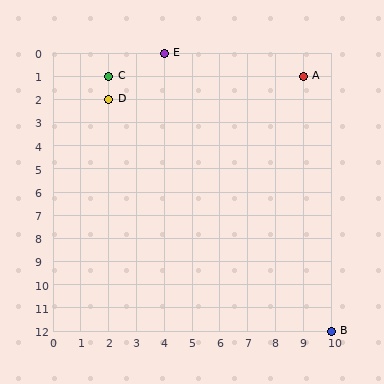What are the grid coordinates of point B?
Point B is at grid coordinates (10, 12).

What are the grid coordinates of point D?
Point D is at grid coordinates (2, 2).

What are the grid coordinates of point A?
Point A is at grid coordinates (9, 1).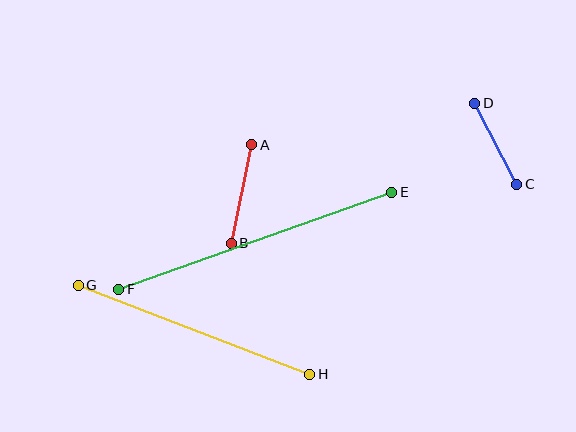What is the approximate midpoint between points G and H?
The midpoint is at approximately (194, 330) pixels.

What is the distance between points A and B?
The distance is approximately 101 pixels.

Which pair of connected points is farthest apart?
Points E and F are farthest apart.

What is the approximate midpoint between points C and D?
The midpoint is at approximately (496, 144) pixels.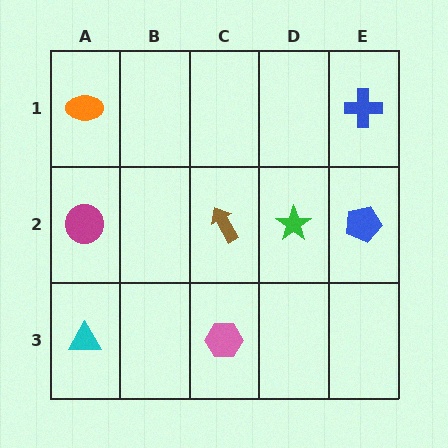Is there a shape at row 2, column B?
No, that cell is empty.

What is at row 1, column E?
A blue cross.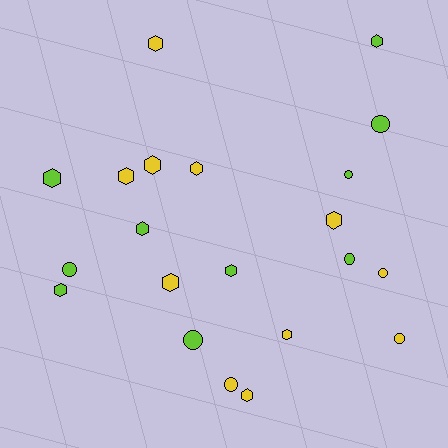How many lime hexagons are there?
There are 5 lime hexagons.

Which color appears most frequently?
Yellow, with 11 objects.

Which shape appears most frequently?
Hexagon, with 13 objects.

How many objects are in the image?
There are 21 objects.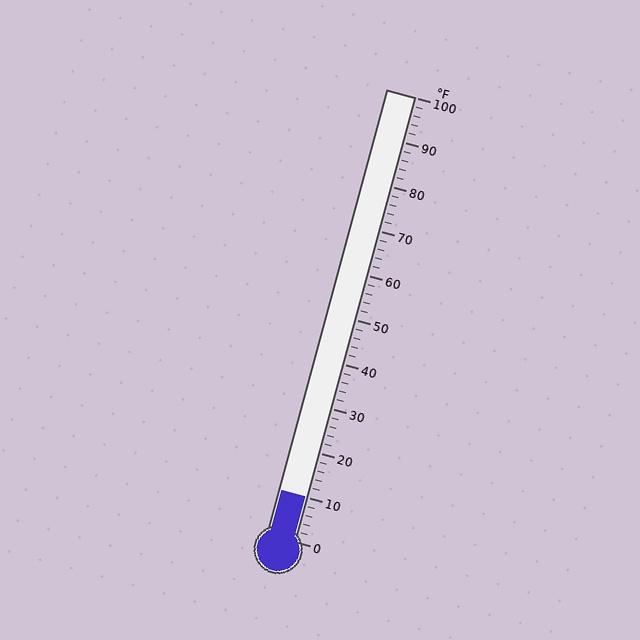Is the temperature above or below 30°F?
The temperature is below 30°F.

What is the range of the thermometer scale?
The thermometer scale ranges from 0°F to 100°F.